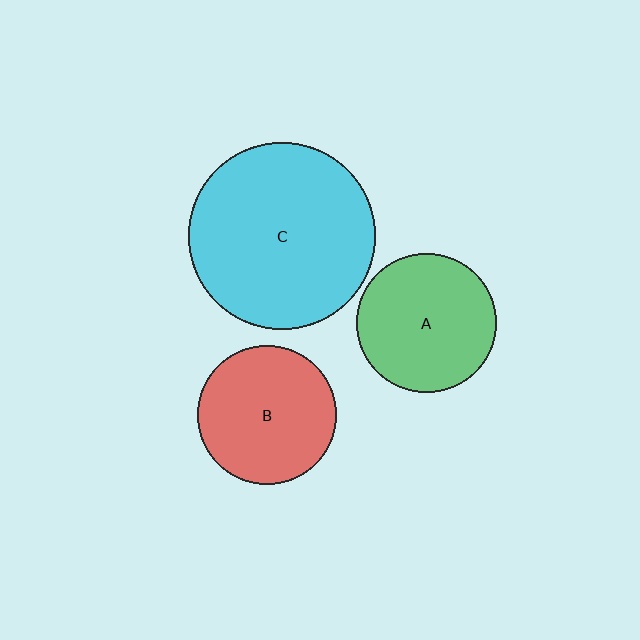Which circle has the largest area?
Circle C (cyan).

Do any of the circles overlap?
No, none of the circles overlap.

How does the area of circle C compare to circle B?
Approximately 1.8 times.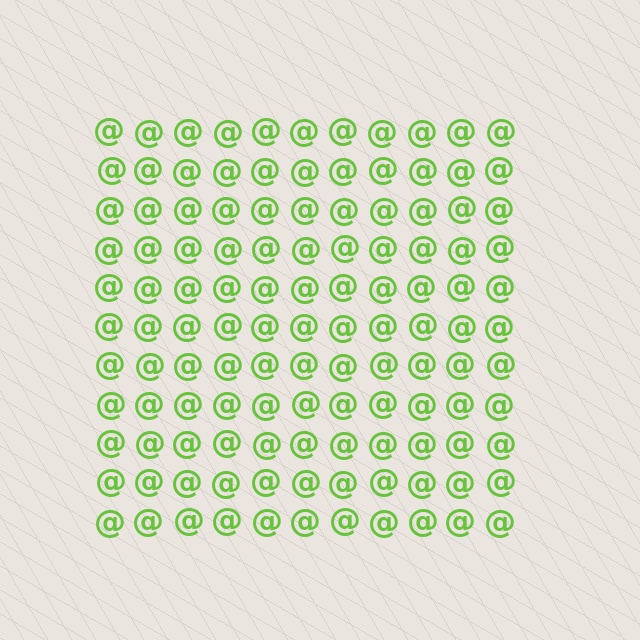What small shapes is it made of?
It is made of small at signs.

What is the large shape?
The large shape is a square.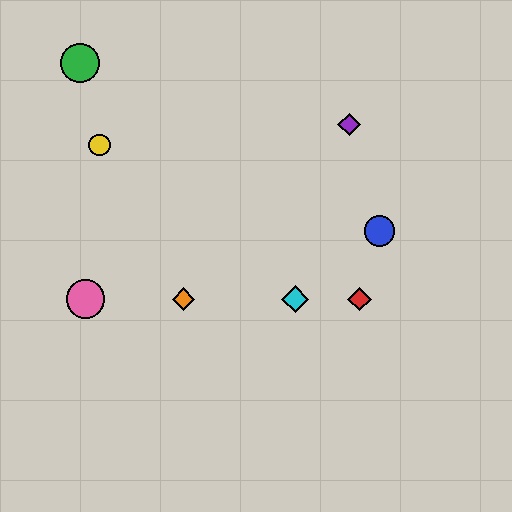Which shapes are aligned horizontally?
The red diamond, the orange diamond, the cyan diamond, the pink circle are aligned horizontally.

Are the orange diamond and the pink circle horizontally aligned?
Yes, both are at y≈299.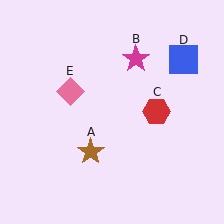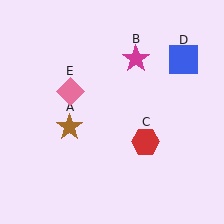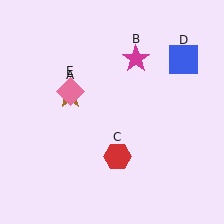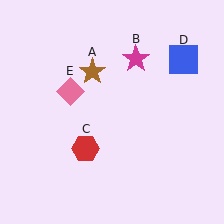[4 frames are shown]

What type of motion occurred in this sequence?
The brown star (object A), red hexagon (object C) rotated clockwise around the center of the scene.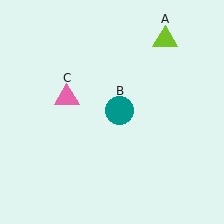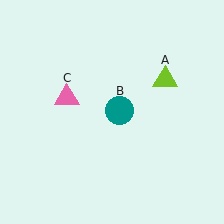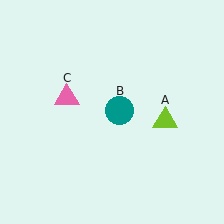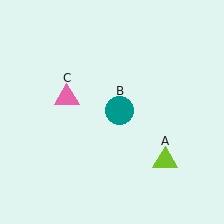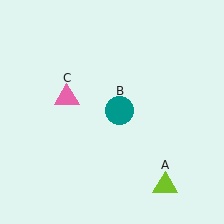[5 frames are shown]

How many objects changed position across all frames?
1 object changed position: lime triangle (object A).